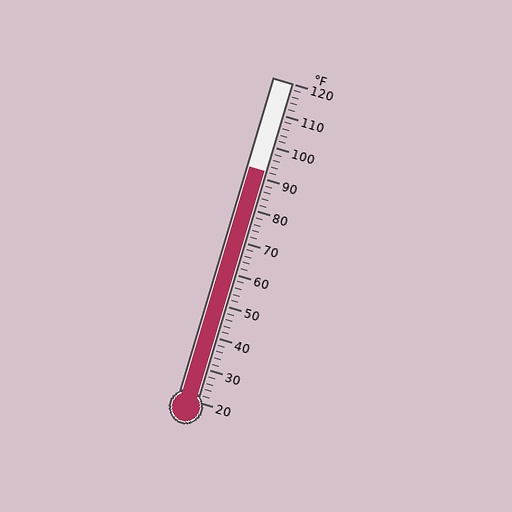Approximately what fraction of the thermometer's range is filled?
The thermometer is filled to approximately 70% of its range.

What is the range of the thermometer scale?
The thermometer scale ranges from 20°F to 120°F.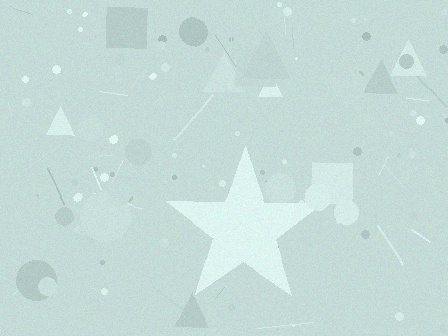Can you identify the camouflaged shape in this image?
The camouflaged shape is a star.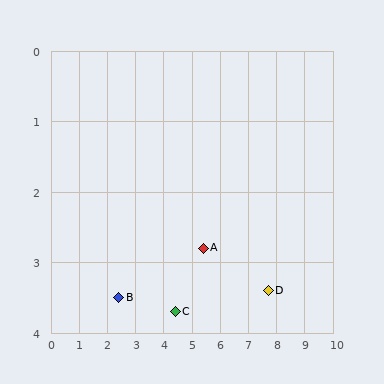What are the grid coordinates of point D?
Point D is at approximately (7.7, 3.4).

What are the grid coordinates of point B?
Point B is at approximately (2.4, 3.5).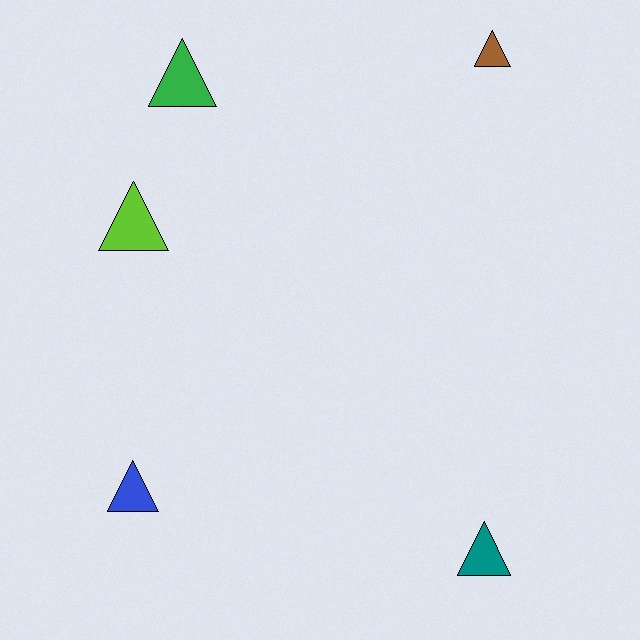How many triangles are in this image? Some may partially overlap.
There are 5 triangles.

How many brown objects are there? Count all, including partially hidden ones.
There is 1 brown object.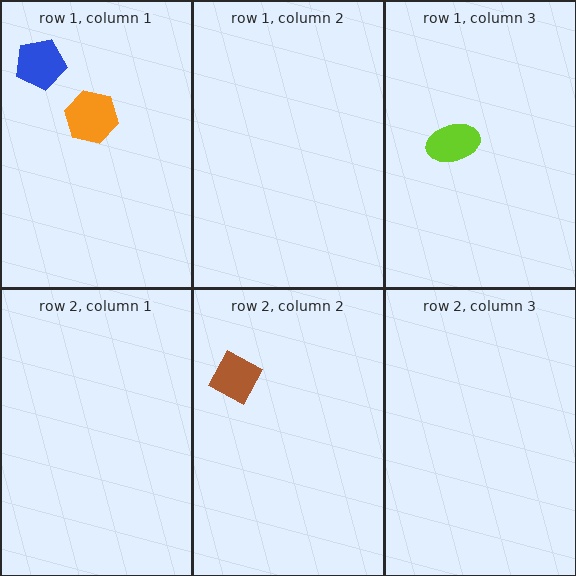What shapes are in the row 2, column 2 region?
The brown diamond.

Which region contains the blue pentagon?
The row 1, column 1 region.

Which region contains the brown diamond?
The row 2, column 2 region.